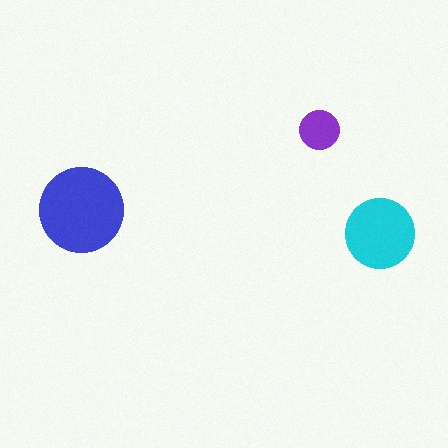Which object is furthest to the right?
The cyan circle is rightmost.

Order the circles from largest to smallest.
the blue one, the cyan one, the purple one.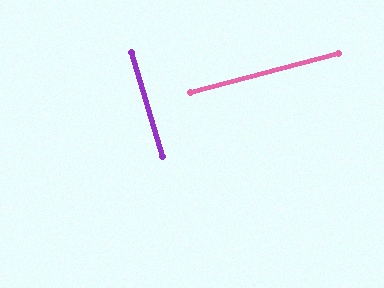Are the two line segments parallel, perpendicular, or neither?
Perpendicular — they meet at approximately 88°.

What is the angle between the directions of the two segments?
Approximately 88 degrees.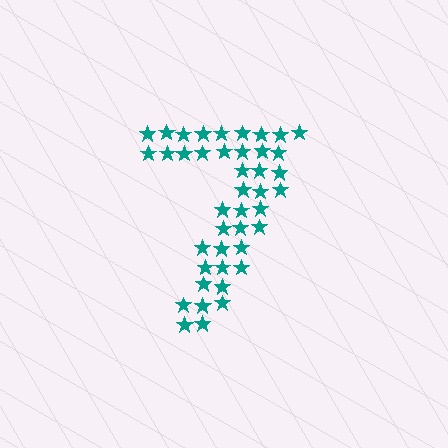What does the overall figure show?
The overall figure shows the digit 7.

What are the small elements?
The small elements are stars.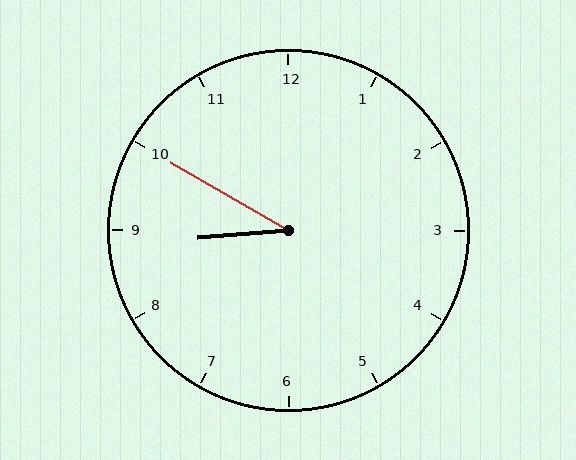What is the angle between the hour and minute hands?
Approximately 35 degrees.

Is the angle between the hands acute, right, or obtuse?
It is acute.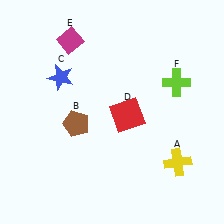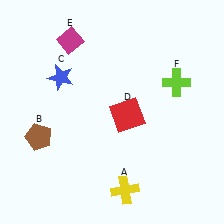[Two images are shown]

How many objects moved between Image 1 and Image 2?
2 objects moved between the two images.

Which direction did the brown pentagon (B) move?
The brown pentagon (B) moved left.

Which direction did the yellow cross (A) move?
The yellow cross (A) moved left.